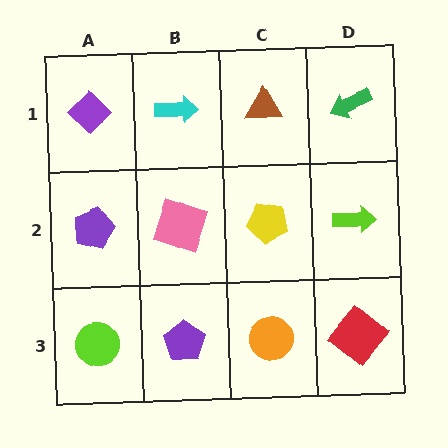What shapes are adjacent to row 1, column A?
A purple pentagon (row 2, column A), a cyan arrow (row 1, column B).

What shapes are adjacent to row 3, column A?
A purple pentagon (row 2, column A), a purple pentagon (row 3, column B).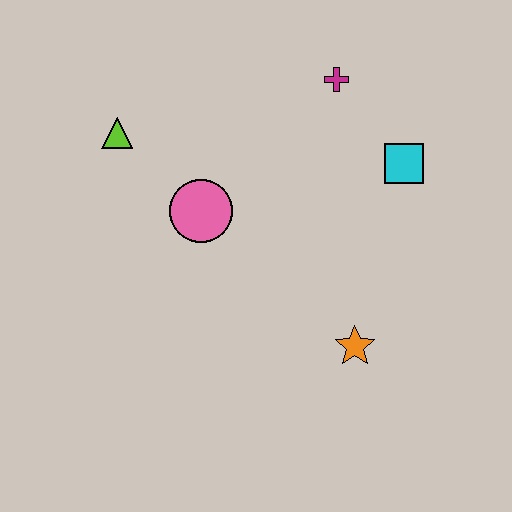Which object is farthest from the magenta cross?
The orange star is farthest from the magenta cross.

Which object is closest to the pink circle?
The lime triangle is closest to the pink circle.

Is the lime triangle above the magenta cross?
No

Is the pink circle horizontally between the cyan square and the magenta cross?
No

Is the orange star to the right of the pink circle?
Yes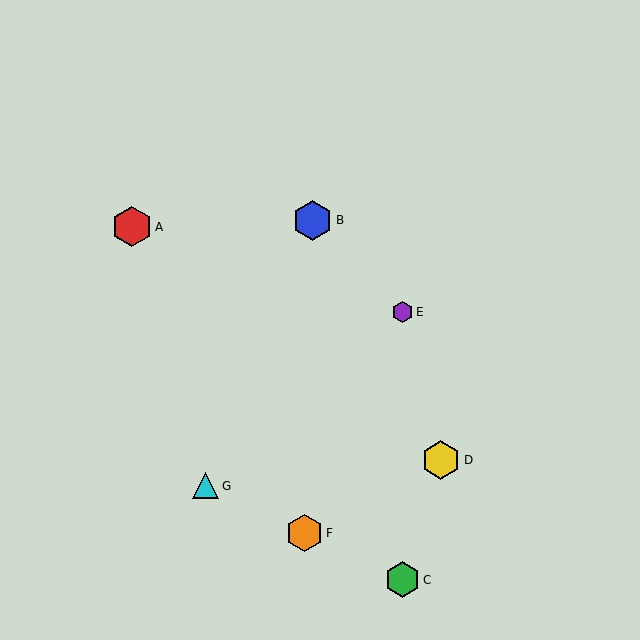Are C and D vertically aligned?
No, C is at x≈403 and D is at x≈441.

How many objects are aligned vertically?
2 objects (C, E) are aligned vertically.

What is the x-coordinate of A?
Object A is at x≈132.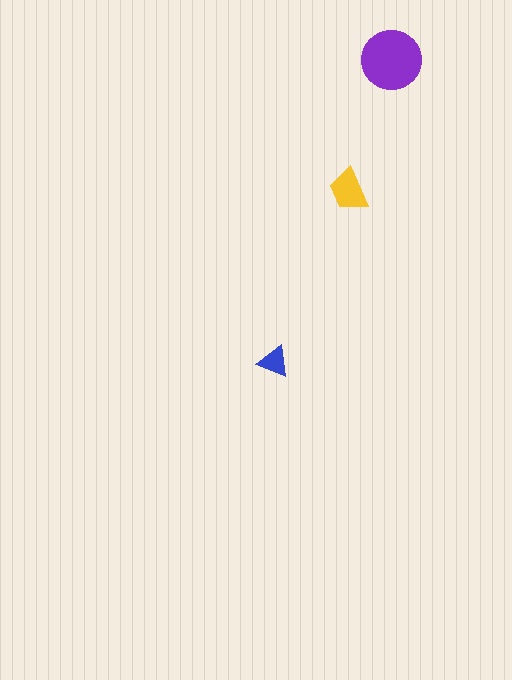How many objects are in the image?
There are 3 objects in the image.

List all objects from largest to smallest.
The purple circle, the yellow trapezoid, the blue triangle.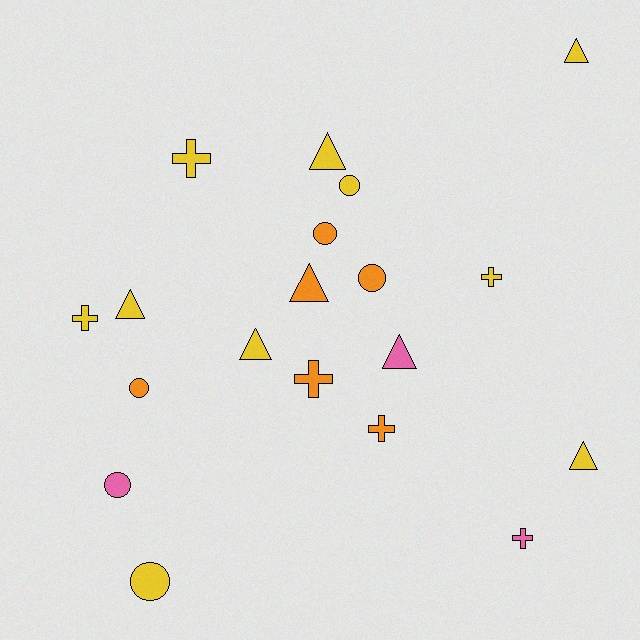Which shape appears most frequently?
Triangle, with 7 objects.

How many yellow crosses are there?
There are 3 yellow crosses.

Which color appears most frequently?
Yellow, with 10 objects.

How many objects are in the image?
There are 19 objects.